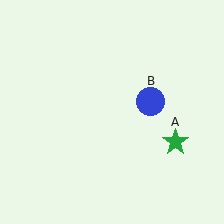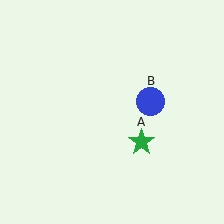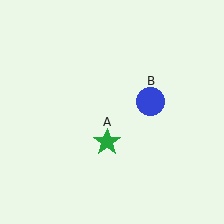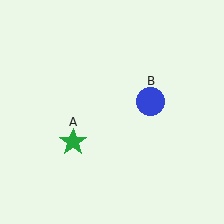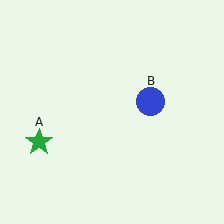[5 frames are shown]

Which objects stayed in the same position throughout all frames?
Blue circle (object B) remained stationary.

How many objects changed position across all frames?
1 object changed position: green star (object A).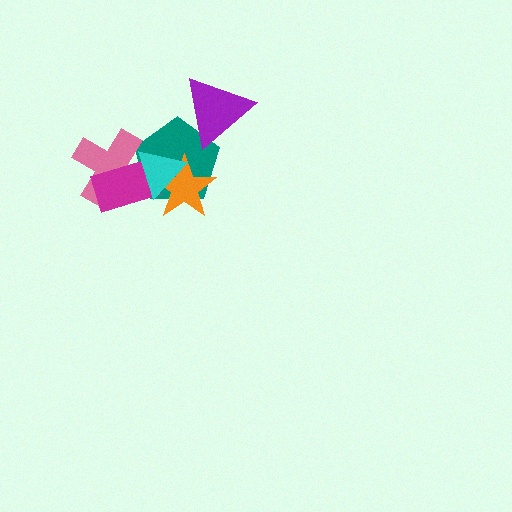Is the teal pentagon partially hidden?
Yes, it is partially covered by another shape.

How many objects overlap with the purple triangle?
1 object overlaps with the purple triangle.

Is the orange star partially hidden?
Yes, it is partially covered by another shape.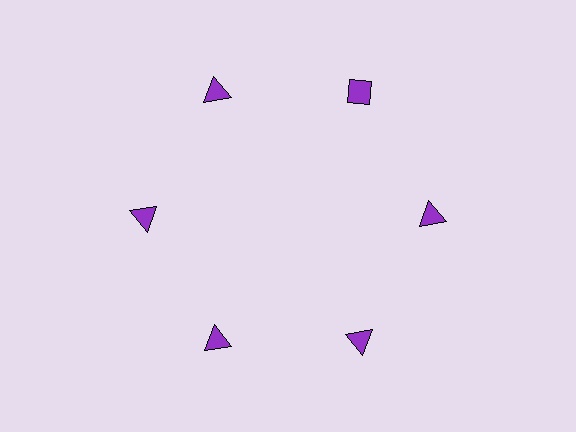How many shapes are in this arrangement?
There are 6 shapes arranged in a ring pattern.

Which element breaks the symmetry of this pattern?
The purple diamond at roughly the 1 o'clock position breaks the symmetry. All other shapes are purple triangles.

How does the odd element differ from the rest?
It has a different shape: diamond instead of triangle.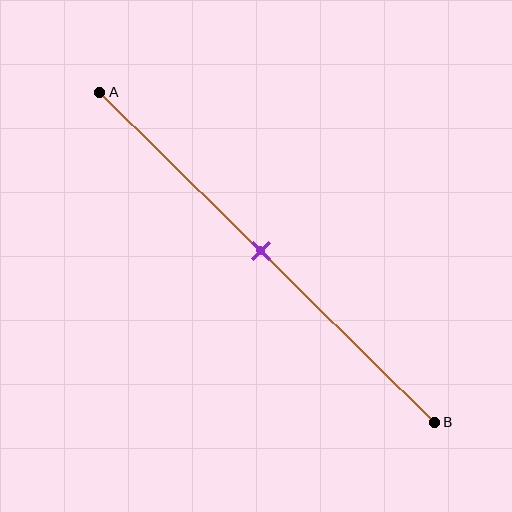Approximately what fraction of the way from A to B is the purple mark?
The purple mark is approximately 50% of the way from A to B.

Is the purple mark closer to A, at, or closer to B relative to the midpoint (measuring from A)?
The purple mark is approximately at the midpoint of segment AB.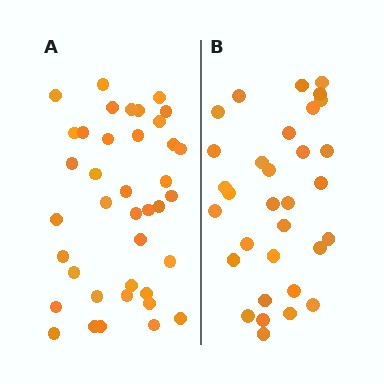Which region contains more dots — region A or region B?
Region A (the left region) has more dots.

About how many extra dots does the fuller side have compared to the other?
Region A has roughly 8 or so more dots than region B.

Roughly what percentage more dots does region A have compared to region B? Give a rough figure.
About 20% more.